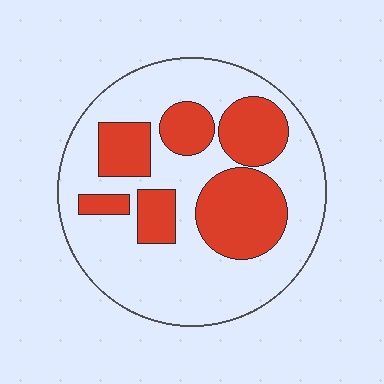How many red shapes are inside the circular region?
6.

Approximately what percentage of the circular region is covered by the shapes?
Approximately 35%.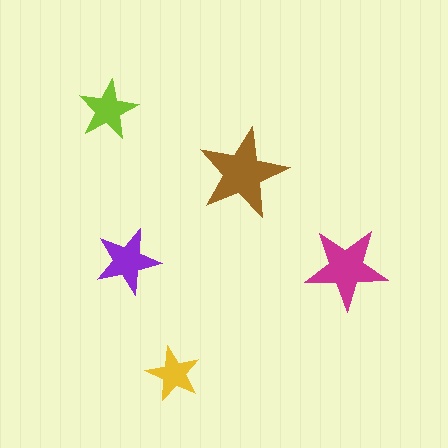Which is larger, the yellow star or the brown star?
The brown one.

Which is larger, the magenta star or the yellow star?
The magenta one.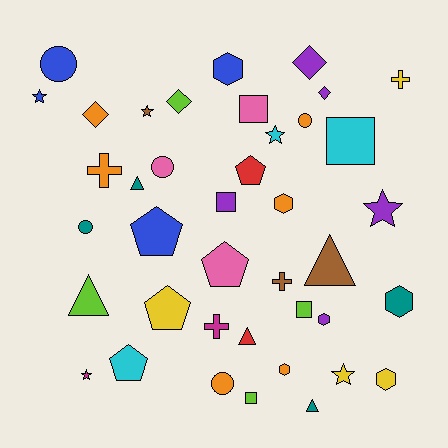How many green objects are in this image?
There are no green objects.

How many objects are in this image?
There are 40 objects.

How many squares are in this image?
There are 5 squares.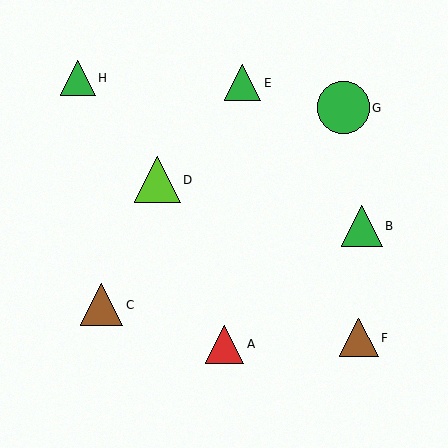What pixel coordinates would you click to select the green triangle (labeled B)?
Click at (362, 226) to select the green triangle B.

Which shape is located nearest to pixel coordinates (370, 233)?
The green triangle (labeled B) at (362, 226) is nearest to that location.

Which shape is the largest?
The green circle (labeled G) is the largest.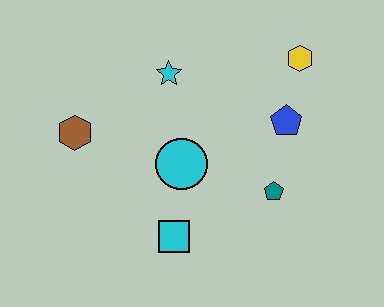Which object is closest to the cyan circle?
The cyan square is closest to the cyan circle.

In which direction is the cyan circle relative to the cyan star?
The cyan circle is below the cyan star.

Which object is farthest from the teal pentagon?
The brown hexagon is farthest from the teal pentagon.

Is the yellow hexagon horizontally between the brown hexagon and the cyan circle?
No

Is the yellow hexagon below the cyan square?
No